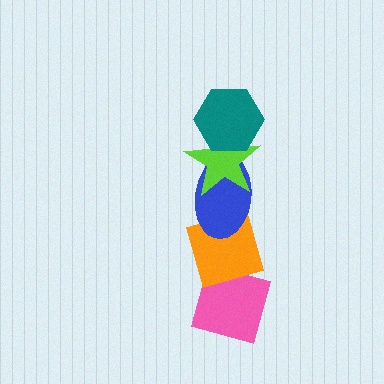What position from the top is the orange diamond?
The orange diamond is 4th from the top.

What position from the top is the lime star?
The lime star is 2nd from the top.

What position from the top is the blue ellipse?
The blue ellipse is 3rd from the top.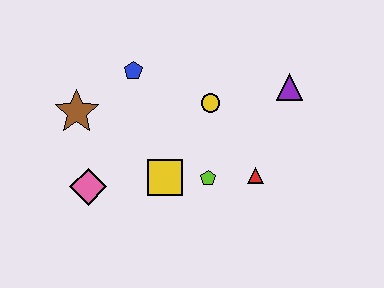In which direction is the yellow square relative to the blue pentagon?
The yellow square is below the blue pentagon.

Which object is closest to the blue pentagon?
The brown star is closest to the blue pentagon.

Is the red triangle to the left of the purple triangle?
Yes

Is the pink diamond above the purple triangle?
No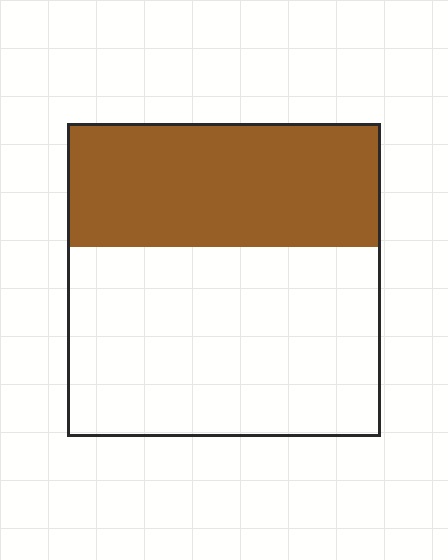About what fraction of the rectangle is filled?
About two fifths (2/5).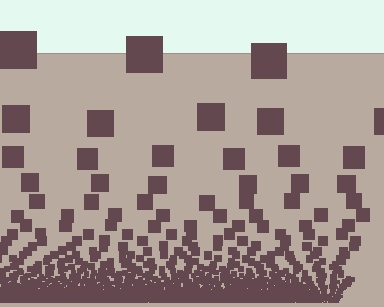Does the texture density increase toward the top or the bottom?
Density increases toward the bottom.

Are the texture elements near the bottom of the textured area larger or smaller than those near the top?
Smaller. The gradient is inverted — elements near the bottom are smaller and denser.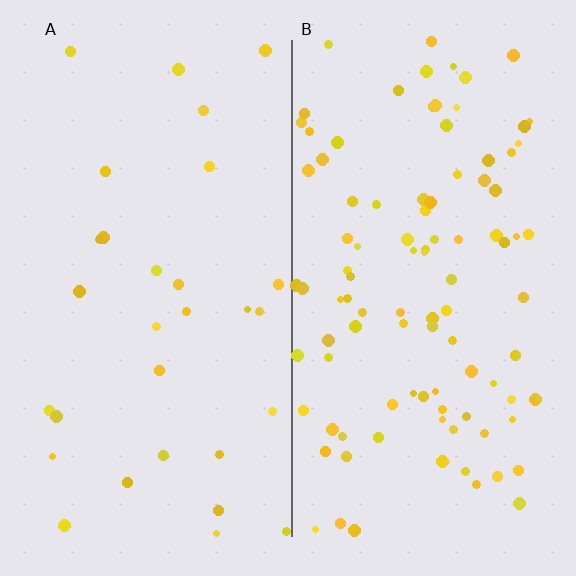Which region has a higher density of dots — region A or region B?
B (the right).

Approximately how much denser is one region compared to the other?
Approximately 3.4× — region B over region A.